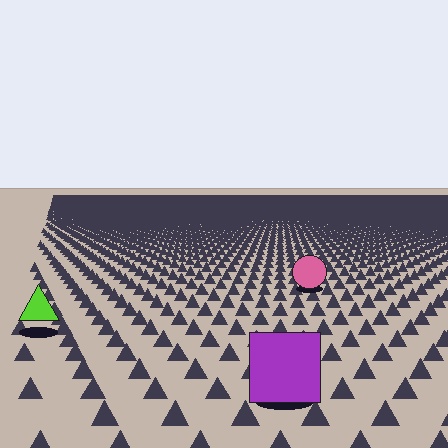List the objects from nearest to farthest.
From nearest to farthest: the purple square, the lime triangle, the pink circle.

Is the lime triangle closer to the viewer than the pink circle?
Yes. The lime triangle is closer — you can tell from the texture gradient: the ground texture is coarser near it.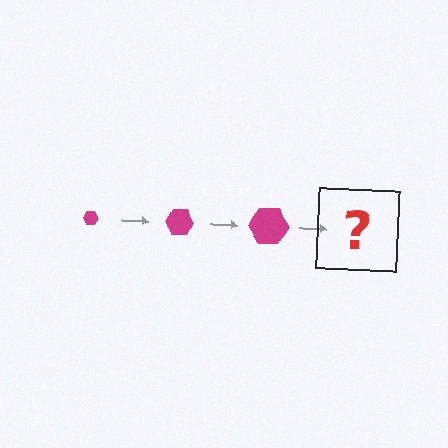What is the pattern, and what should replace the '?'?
The pattern is that the hexagon gets progressively larger each step. The '?' should be a magenta hexagon, larger than the previous one.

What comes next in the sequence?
The next element should be a magenta hexagon, larger than the previous one.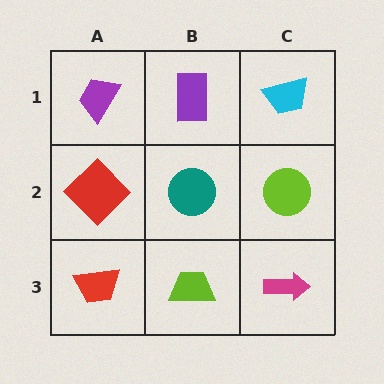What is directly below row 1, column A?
A red diamond.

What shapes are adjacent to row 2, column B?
A purple rectangle (row 1, column B), a lime trapezoid (row 3, column B), a red diamond (row 2, column A), a lime circle (row 2, column C).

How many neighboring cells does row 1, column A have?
2.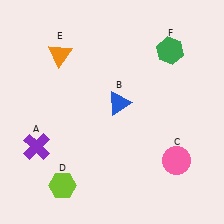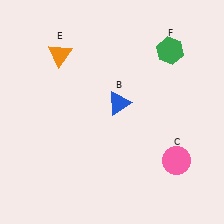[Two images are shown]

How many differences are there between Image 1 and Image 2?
There are 2 differences between the two images.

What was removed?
The lime hexagon (D), the purple cross (A) were removed in Image 2.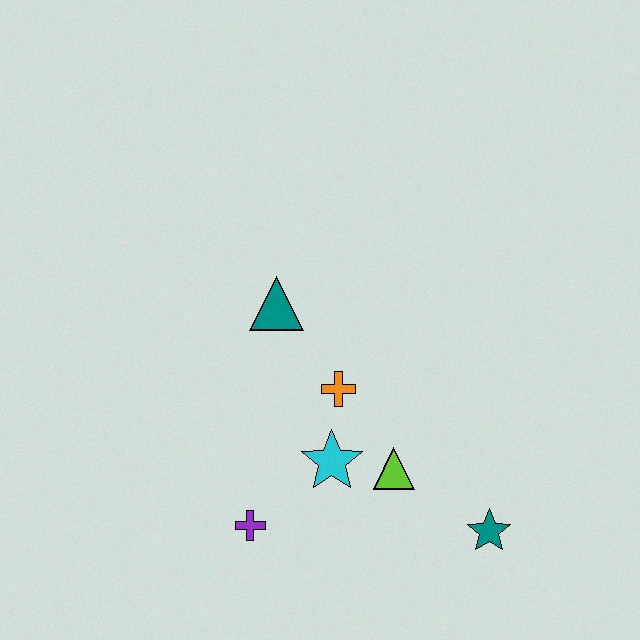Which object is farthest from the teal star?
The teal triangle is farthest from the teal star.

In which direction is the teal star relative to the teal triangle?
The teal star is below the teal triangle.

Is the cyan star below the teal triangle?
Yes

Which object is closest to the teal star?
The lime triangle is closest to the teal star.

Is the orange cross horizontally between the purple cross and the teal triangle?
No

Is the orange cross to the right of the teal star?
No